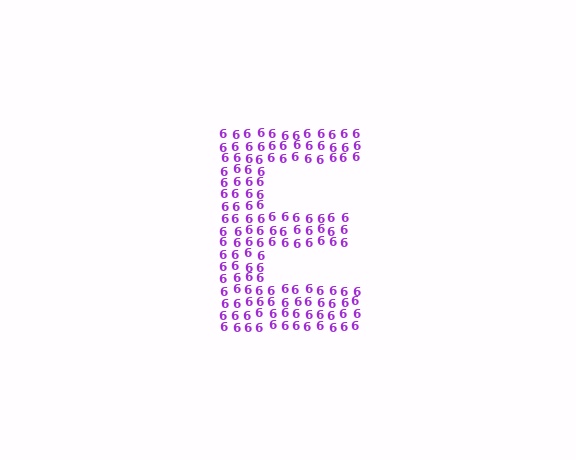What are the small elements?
The small elements are digit 6's.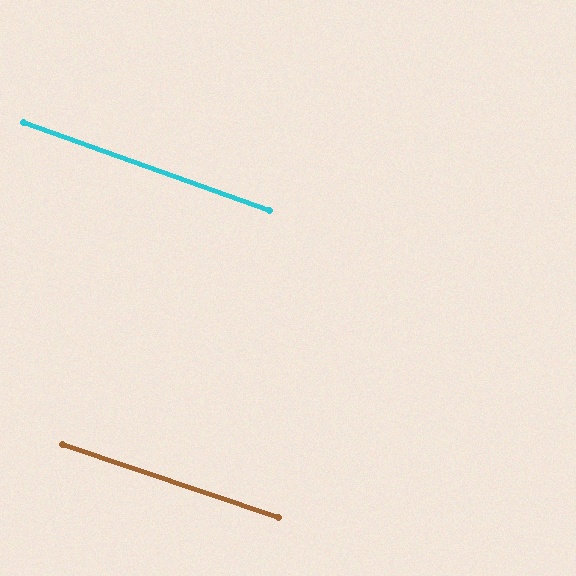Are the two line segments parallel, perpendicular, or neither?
Parallel — their directions differ by only 0.9°.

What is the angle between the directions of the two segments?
Approximately 1 degree.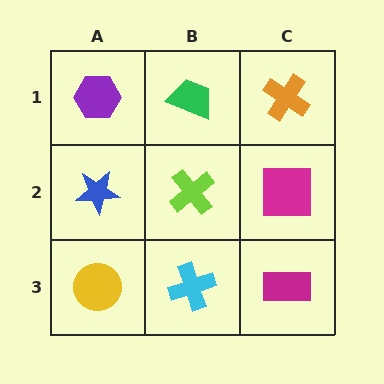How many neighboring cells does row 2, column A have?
3.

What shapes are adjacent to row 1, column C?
A magenta square (row 2, column C), a green trapezoid (row 1, column B).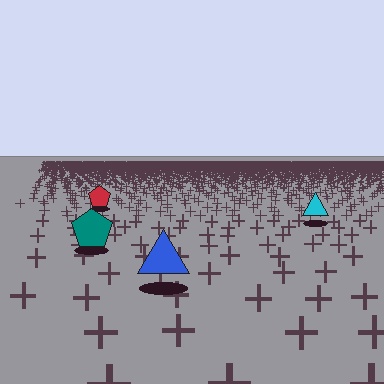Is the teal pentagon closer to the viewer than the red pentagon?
Yes. The teal pentagon is closer — you can tell from the texture gradient: the ground texture is coarser near it.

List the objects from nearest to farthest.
From nearest to farthest: the blue triangle, the teal pentagon, the cyan triangle, the red pentagon.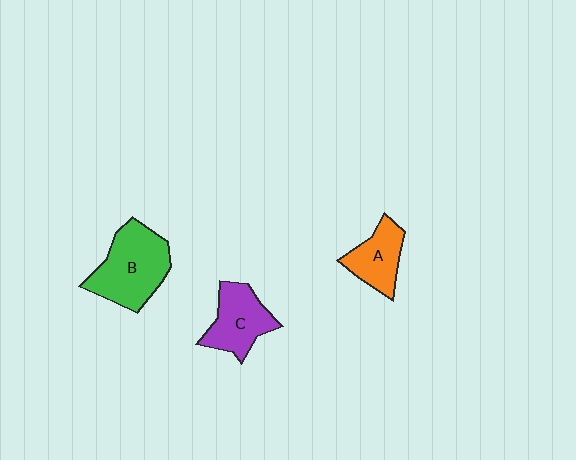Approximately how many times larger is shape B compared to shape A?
Approximately 1.7 times.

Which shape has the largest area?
Shape B (green).